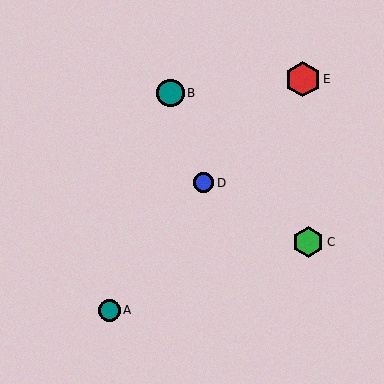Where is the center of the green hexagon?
The center of the green hexagon is at (308, 242).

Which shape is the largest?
The red hexagon (labeled E) is the largest.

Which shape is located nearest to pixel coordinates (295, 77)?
The red hexagon (labeled E) at (303, 79) is nearest to that location.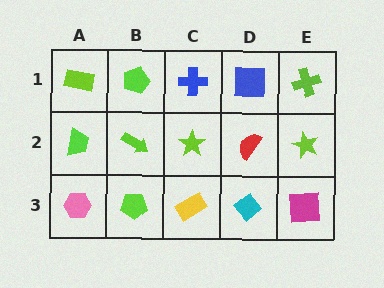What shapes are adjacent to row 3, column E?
A lime star (row 2, column E), a cyan diamond (row 3, column D).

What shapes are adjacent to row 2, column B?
A lime pentagon (row 1, column B), a lime pentagon (row 3, column B), a lime trapezoid (row 2, column A), a lime star (row 2, column C).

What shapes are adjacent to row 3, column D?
A red semicircle (row 2, column D), a yellow rectangle (row 3, column C), a magenta square (row 3, column E).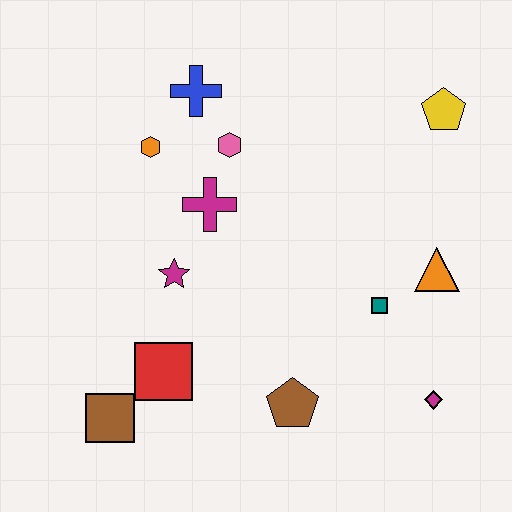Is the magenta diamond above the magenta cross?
No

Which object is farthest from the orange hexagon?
The magenta diamond is farthest from the orange hexagon.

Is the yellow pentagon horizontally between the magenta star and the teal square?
No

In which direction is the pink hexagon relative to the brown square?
The pink hexagon is above the brown square.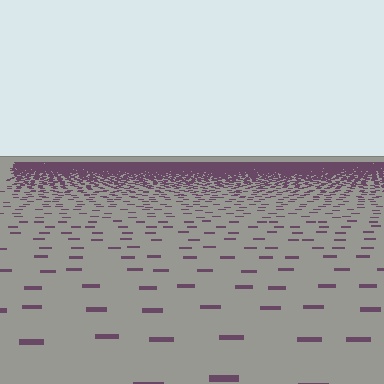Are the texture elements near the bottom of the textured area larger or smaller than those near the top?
Larger. Near the bottom, elements are closer to the viewer and appear at a bigger on-screen size.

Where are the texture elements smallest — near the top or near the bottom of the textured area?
Near the top.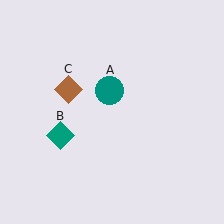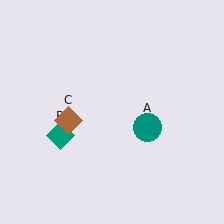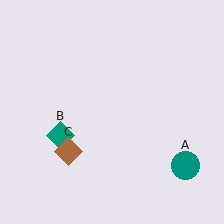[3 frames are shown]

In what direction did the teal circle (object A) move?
The teal circle (object A) moved down and to the right.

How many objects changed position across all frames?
2 objects changed position: teal circle (object A), brown diamond (object C).